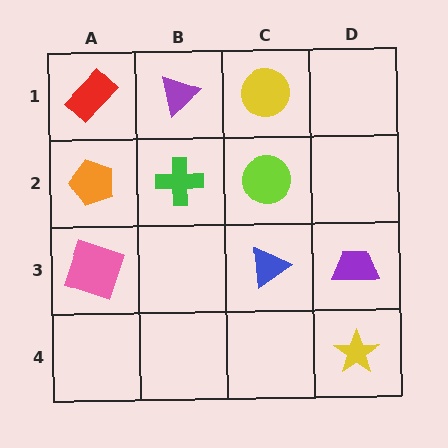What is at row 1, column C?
A yellow circle.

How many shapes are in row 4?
1 shape.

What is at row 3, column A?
A pink square.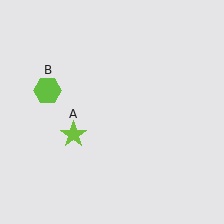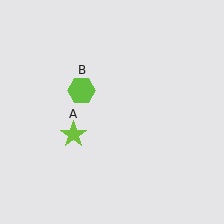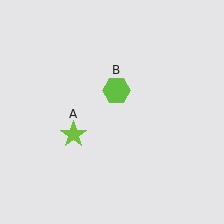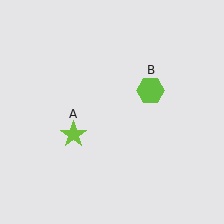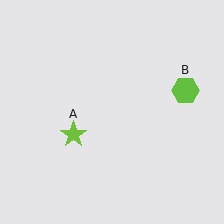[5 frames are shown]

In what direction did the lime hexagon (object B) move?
The lime hexagon (object B) moved right.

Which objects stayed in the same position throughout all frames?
Lime star (object A) remained stationary.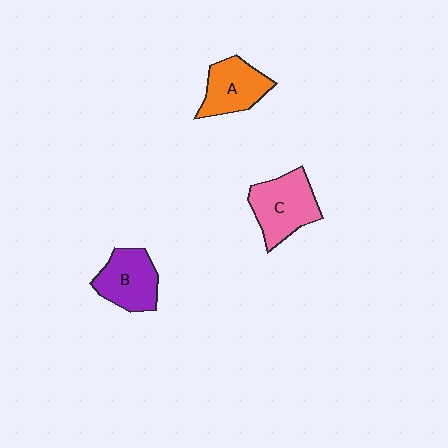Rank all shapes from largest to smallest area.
From largest to smallest: C (pink), B (purple), A (orange).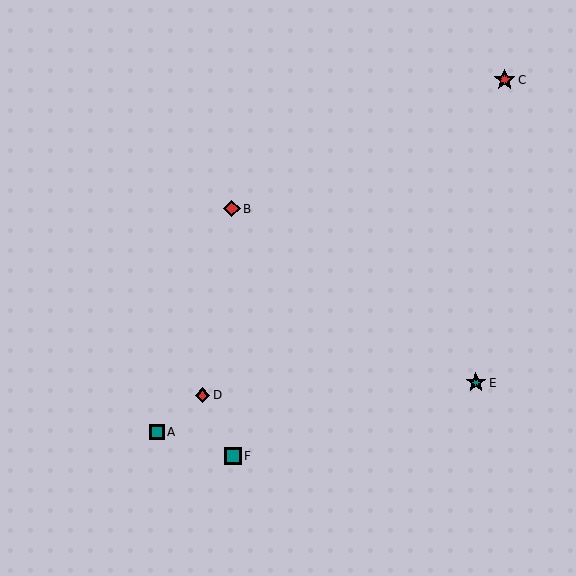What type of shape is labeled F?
Shape F is a teal square.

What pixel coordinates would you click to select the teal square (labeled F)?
Click at (233, 456) to select the teal square F.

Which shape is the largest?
The red star (labeled C) is the largest.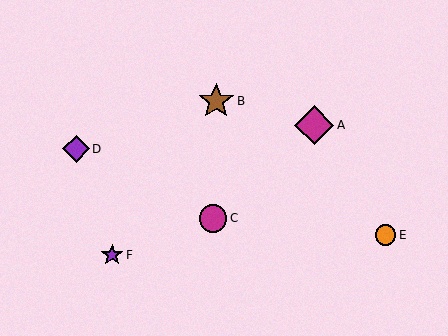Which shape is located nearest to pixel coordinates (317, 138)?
The magenta diamond (labeled A) at (314, 125) is nearest to that location.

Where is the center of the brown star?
The center of the brown star is at (216, 101).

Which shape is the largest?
The magenta diamond (labeled A) is the largest.